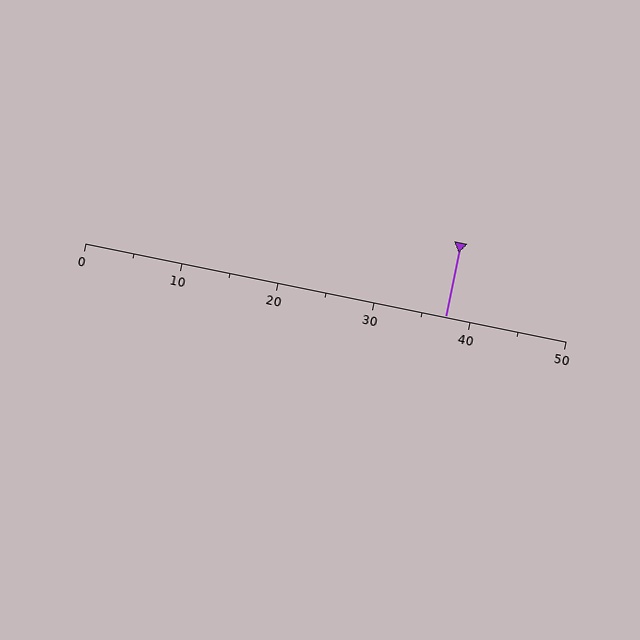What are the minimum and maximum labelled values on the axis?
The axis runs from 0 to 50.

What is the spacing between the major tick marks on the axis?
The major ticks are spaced 10 apart.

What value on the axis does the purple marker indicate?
The marker indicates approximately 37.5.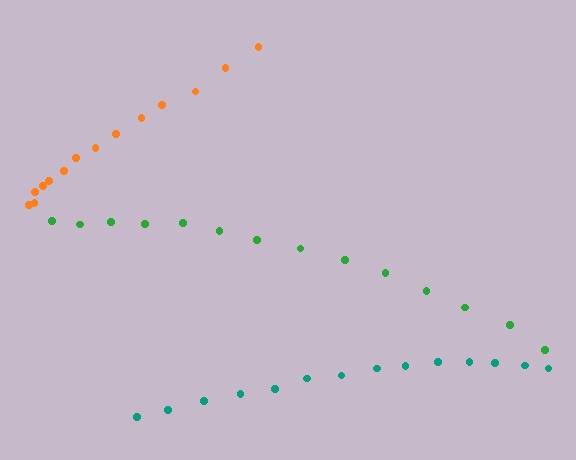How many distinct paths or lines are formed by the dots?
There are 3 distinct paths.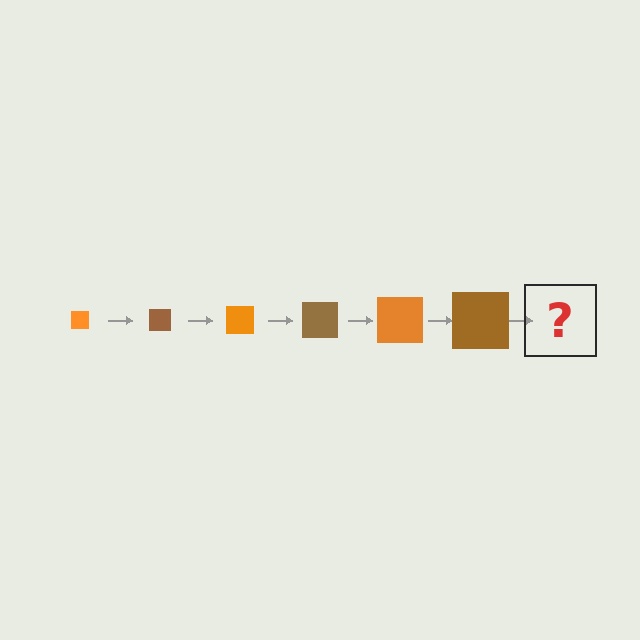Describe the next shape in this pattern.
It should be an orange square, larger than the previous one.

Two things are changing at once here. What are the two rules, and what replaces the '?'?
The two rules are that the square grows larger each step and the color cycles through orange and brown. The '?' should be an orange square, larger than the previous one.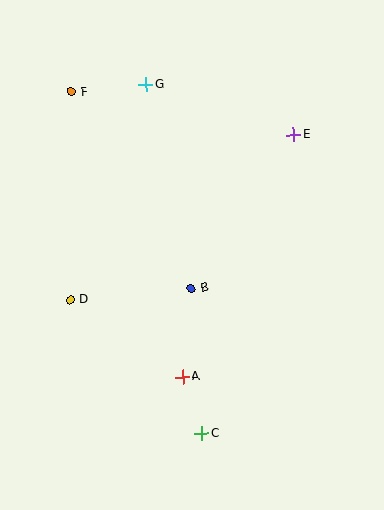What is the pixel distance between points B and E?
The distance between B and E is 185 pixels.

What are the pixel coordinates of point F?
Point F is at (71, 92).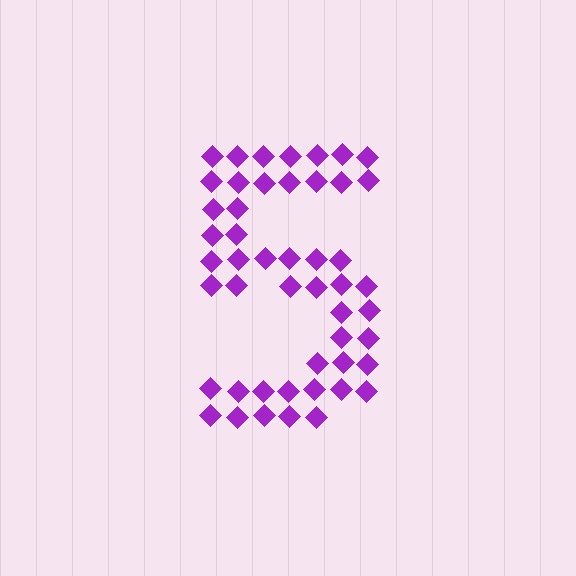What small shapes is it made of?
It is made of small diamonds.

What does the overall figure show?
The overall figure shows the digit 5.